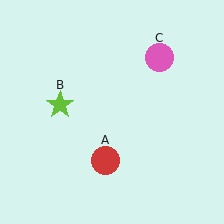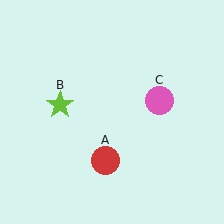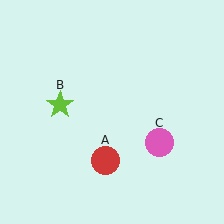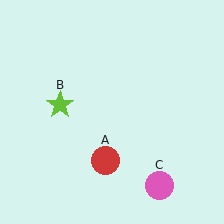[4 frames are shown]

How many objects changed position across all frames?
1 object changed position: pink circle (object C).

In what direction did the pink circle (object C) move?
The pink circle (object C) moved down.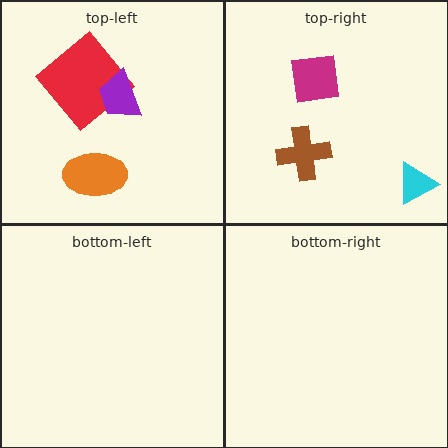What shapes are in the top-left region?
The red diamond, the purple trapezoid, the orange ellipse.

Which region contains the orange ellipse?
The top-left region.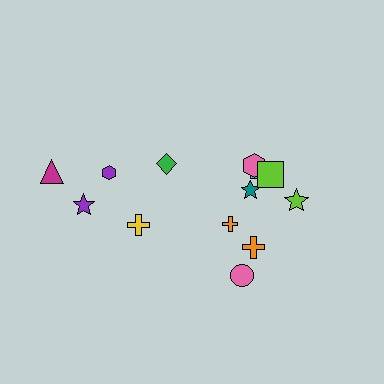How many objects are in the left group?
There are 5 objects.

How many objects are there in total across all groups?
There are 13 objects.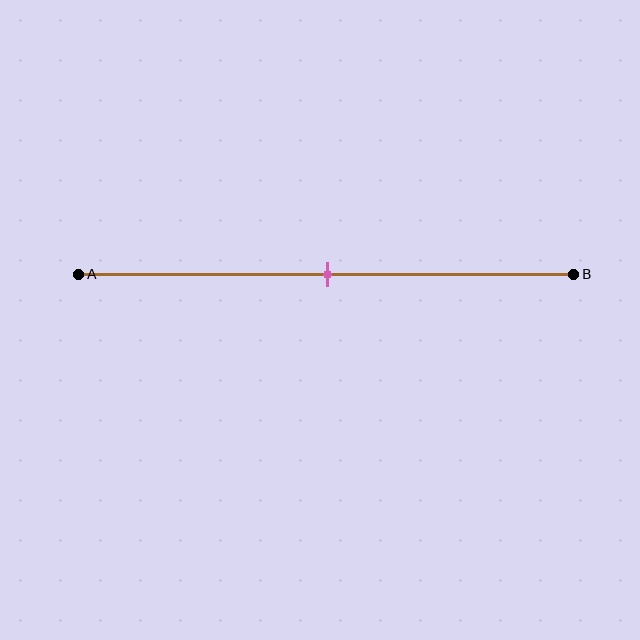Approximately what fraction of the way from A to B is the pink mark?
The pink mark is approximately 50% of the way from A to B.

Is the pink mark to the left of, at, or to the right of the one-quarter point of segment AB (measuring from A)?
The pink mark is to the right of the one-quarter point of segment AB.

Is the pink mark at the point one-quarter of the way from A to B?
No, the mark is at about 50% from A, not at the 25% one-quarter point.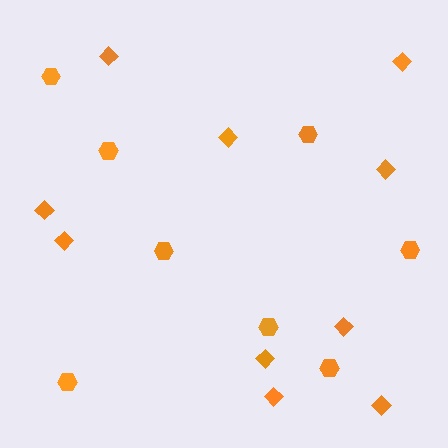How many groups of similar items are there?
There are 2 groups: one group of hexagons (8) and one group of diamonds (10).